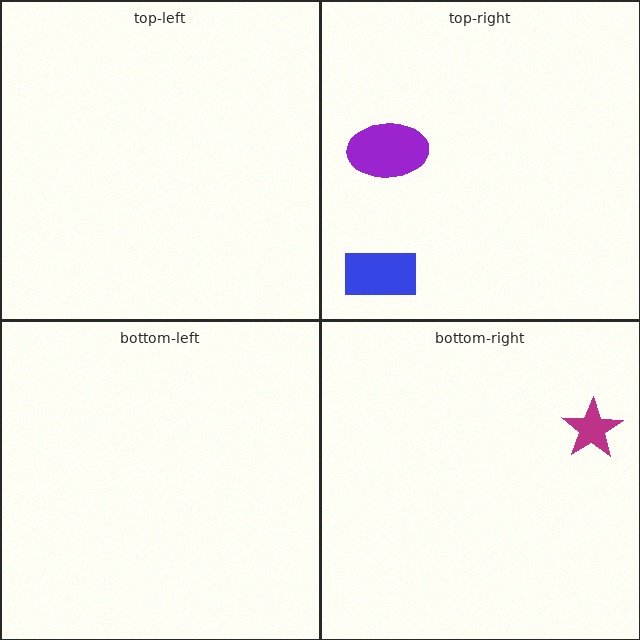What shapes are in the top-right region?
The purple ellipse, the blue rectangle.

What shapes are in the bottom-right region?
The magenta star.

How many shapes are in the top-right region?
2.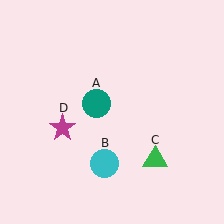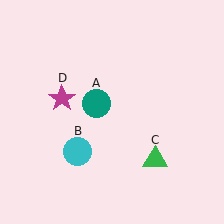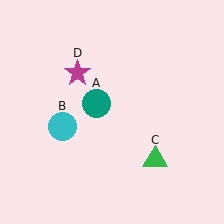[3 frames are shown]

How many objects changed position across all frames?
2 objects changed position: cyan circle (object B), magenta star (object D).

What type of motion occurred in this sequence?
The cyan circle (object B), magenta star (object D) rotated clockwise around the center of the scene.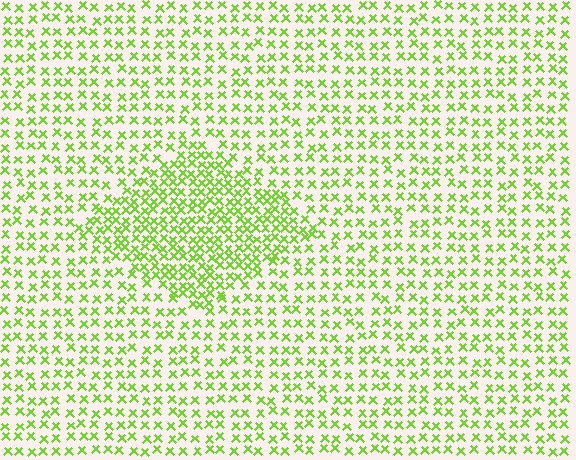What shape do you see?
I see a diamond.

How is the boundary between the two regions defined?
The boundary is defined by a change in element density (approximately 1.8x ratio). All elements are the same color, size, and shape.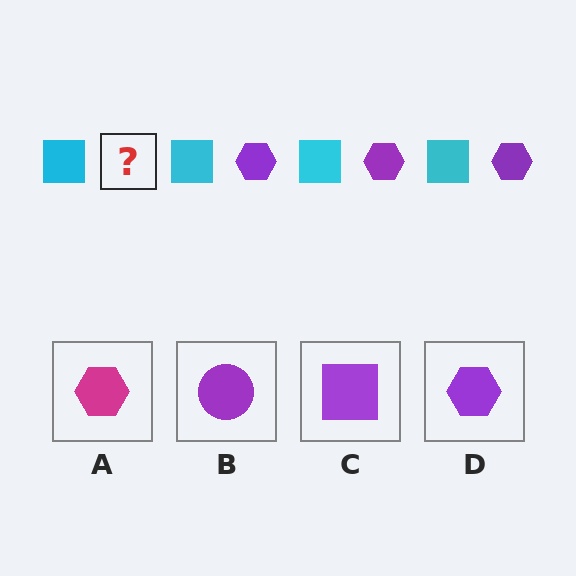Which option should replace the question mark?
Option D.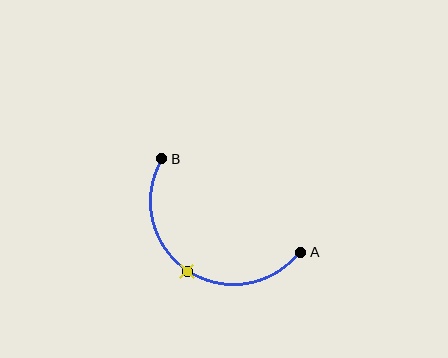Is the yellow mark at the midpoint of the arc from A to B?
Yes. The yellow mark lies on the arc at equal arc-length from both A and B — it is the arc midpoint.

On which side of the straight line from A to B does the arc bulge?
The arc bulges below and to the left of the straight line connecting A and B.